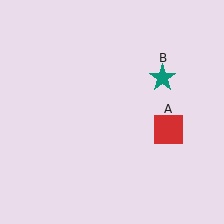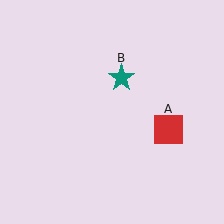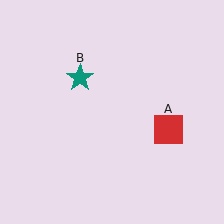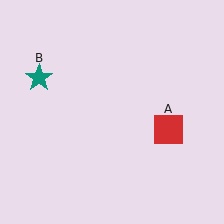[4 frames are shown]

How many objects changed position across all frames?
1 object changed position: teal star (object B).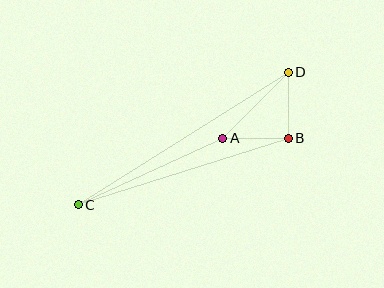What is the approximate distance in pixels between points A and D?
The distance between A and D is approximately 93 pixels.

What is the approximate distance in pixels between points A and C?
The distance between A and C is approximately 159 pixels.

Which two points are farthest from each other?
Points C and D are farthest from each other.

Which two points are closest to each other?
Points A and B are closest to each other.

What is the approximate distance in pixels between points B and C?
The distance between B and C is approximately 220 pixels.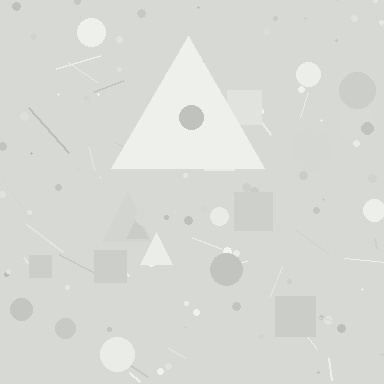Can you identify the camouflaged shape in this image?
The camouflaged shape is a triangle.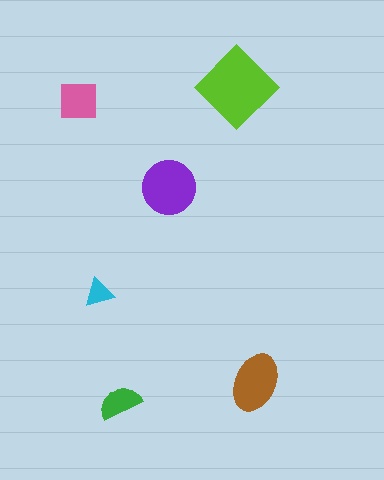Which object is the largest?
The lime diamond.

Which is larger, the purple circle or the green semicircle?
The purple circle.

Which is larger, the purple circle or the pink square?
The purple circle.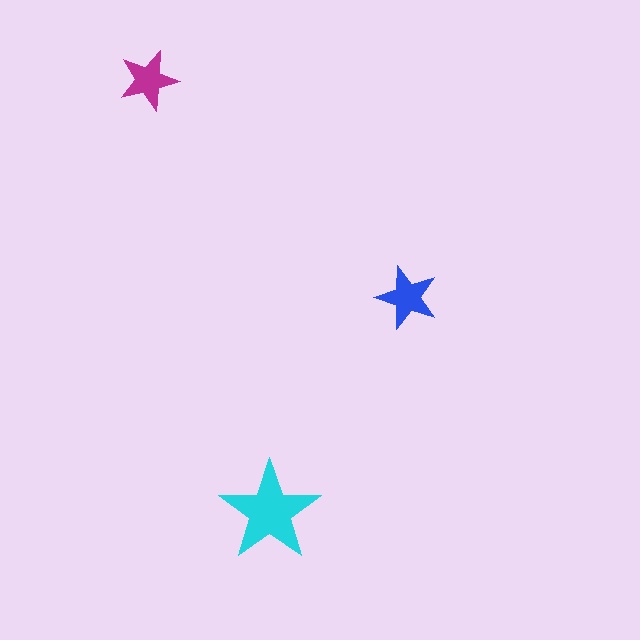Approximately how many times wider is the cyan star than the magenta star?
About 1.5 times wider.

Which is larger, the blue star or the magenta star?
The blue one.